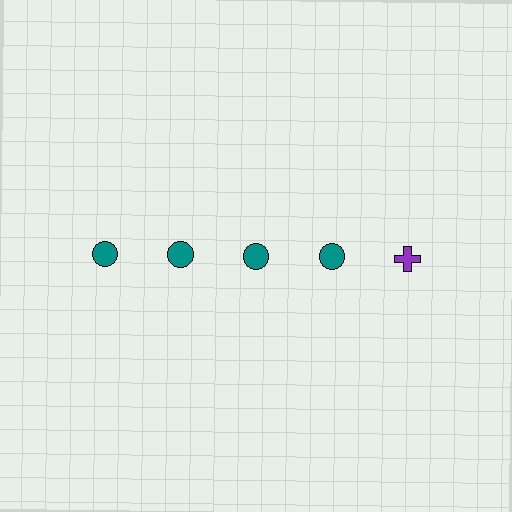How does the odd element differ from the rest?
It differs in both color (purple instead of teal) and shape (cross instead of circle).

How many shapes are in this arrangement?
There are 5 shapes arranged in a grid pattern.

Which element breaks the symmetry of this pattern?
The purple cross in the top row, rightmost column breaks the symmetry. All other shapes are teal circles.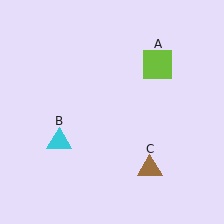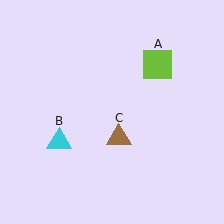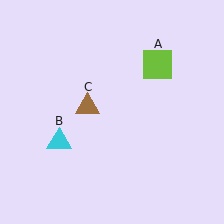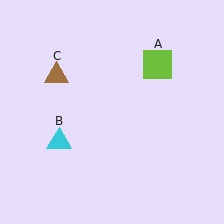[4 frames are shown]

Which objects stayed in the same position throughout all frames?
Lime square (object A) and cyan triangle (object B) remained stationary.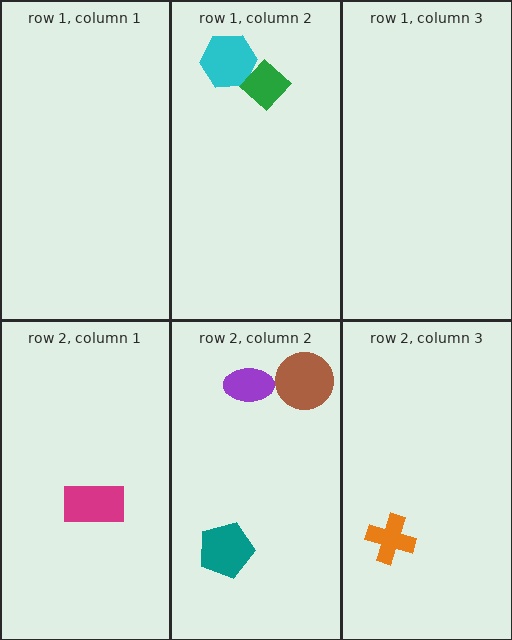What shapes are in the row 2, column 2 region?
The purple ellipse, the teal pentagon, the brown circle.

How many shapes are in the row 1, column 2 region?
2.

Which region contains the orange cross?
The row 2, column 3 region.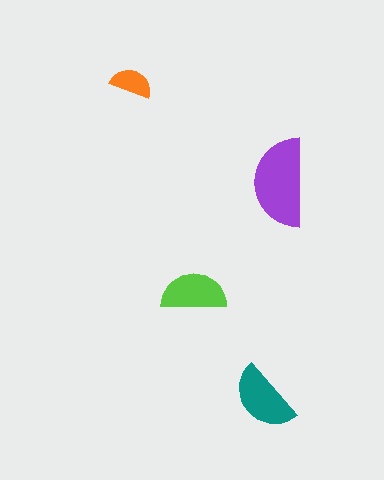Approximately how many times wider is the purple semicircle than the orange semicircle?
About 2 times wider.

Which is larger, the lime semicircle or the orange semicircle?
The lime one.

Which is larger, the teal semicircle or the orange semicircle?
The teal one.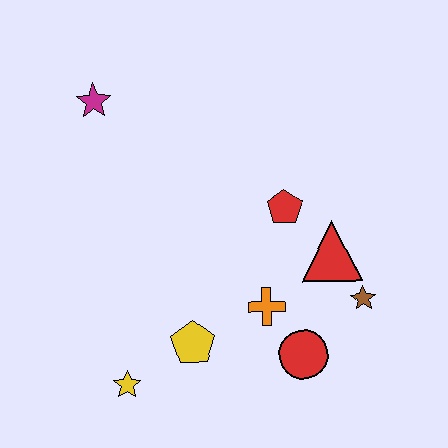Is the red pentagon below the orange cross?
No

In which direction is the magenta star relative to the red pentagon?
The magenta star is to the left of the red pentagon.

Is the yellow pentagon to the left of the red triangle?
Yes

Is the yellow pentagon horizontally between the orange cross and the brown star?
No